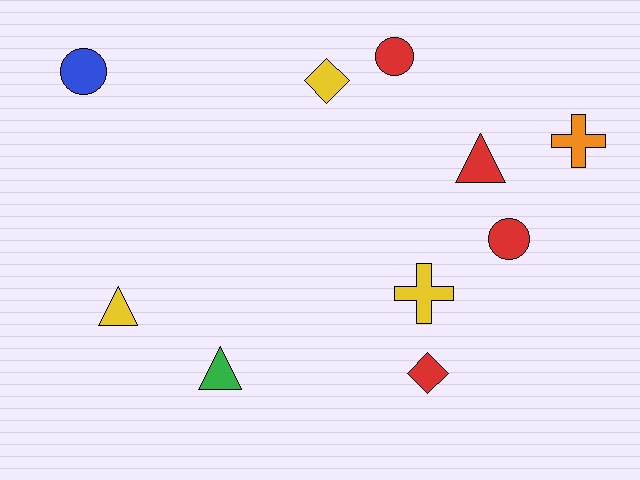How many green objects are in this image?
There is 1 green object.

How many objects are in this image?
There are 10 objects.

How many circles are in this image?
There are 3 circles.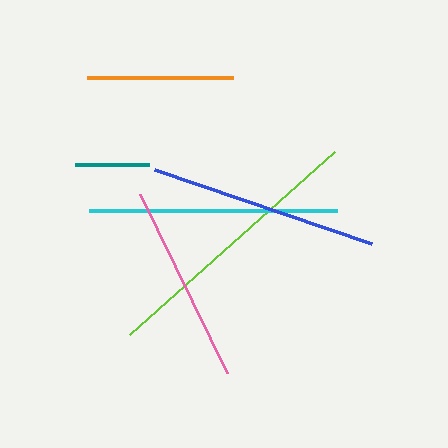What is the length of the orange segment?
The orange segment is approximately 146 pixels long.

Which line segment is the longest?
The lime line is the longest at approximately 275 pixels.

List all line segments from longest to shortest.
From longest to shortest: lime, cyan, blue, pink, orange, teal.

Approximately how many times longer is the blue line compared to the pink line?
The blue line is approximately 1.1 times the length of the pink line.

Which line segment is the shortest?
The teal line is the shortest at approximately 75 pixels.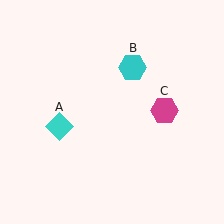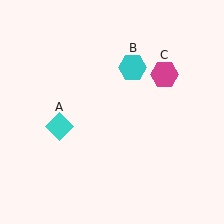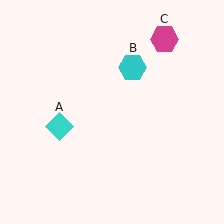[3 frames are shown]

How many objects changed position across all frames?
1 object changed position: magenta hexagon (object C).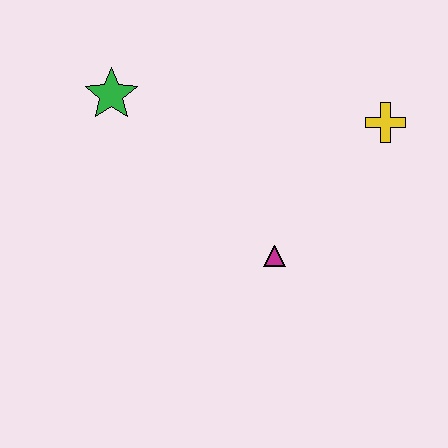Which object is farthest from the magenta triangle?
The green star is farthest from the magenta triangle.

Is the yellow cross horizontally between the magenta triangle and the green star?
No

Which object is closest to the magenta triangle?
The yellow cross is closest to the magenta triangle.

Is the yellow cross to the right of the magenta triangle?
Yes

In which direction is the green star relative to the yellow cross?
The green star is to the left of the yellow cross.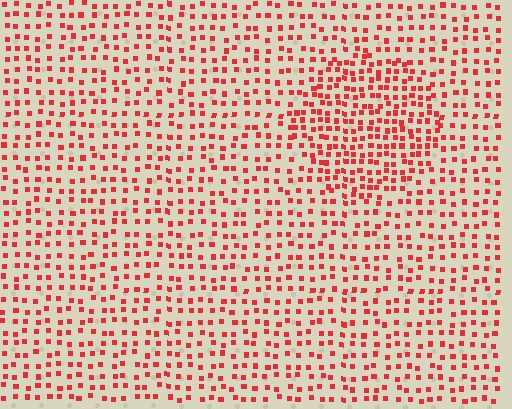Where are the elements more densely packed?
The elements are more densely packed inside the circle boundary.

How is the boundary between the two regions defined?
The boundary is defined by a change in element density (approximately 1.7x ratio). All elements are the same color, size, and shape.